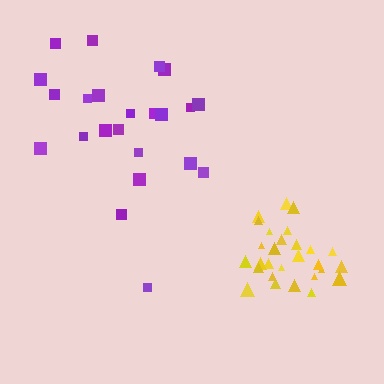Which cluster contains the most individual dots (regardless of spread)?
Yellow (28).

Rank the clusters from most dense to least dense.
yellow, purple.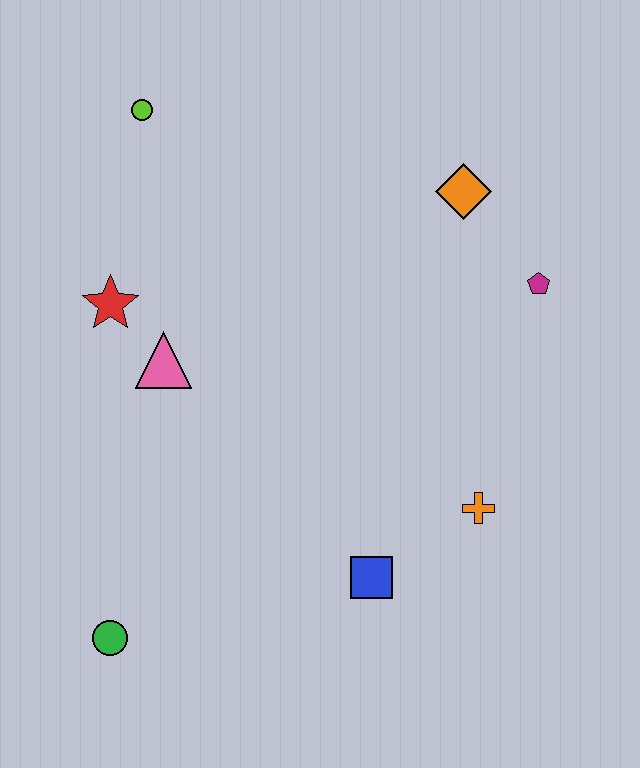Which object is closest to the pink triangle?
The red star is closest to the pink triangle.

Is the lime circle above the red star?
Yes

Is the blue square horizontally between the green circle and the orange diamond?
Yes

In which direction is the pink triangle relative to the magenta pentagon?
The pink triangle is to the left of the magenta pentagon.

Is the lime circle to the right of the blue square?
No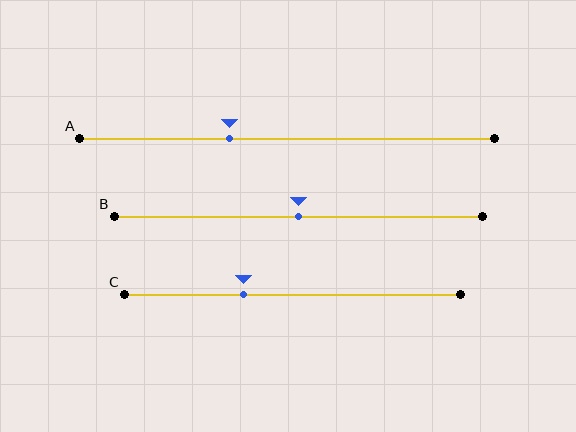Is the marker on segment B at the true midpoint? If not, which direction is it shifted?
Yes, the marker on segment B is at the true midpoint.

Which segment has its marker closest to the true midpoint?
Segment B has its marker closest to the true midpoint.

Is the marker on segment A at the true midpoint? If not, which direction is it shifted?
No, the marker on segment A is shifted to the left by about 14% of the segment length.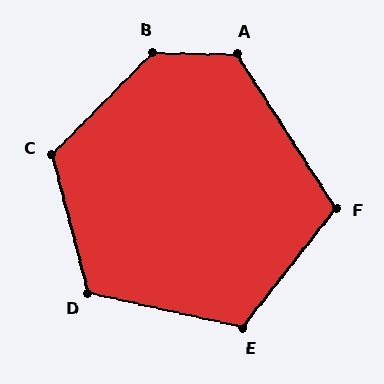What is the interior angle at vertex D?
Approximately 117 degrees (obtuse).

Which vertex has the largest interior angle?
B, at approximately 133 degrees.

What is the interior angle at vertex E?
Approximately 115 degrees (obtuse).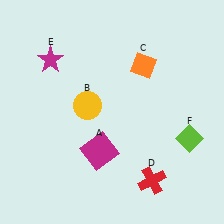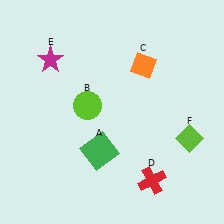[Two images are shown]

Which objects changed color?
A changed from magenta to green. B changed from yellow to lime.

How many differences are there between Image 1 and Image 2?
There are 2 differences between the two images.